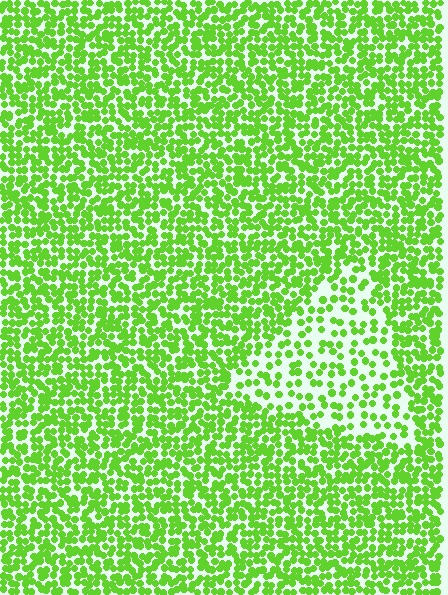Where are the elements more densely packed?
The elements are more densely packed outside the triangle boundary.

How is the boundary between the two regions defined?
The boundary is defined by a change in element density (approximately 2.1x ratio). All elements are the same color, size, and shape.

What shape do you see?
I see a triangle.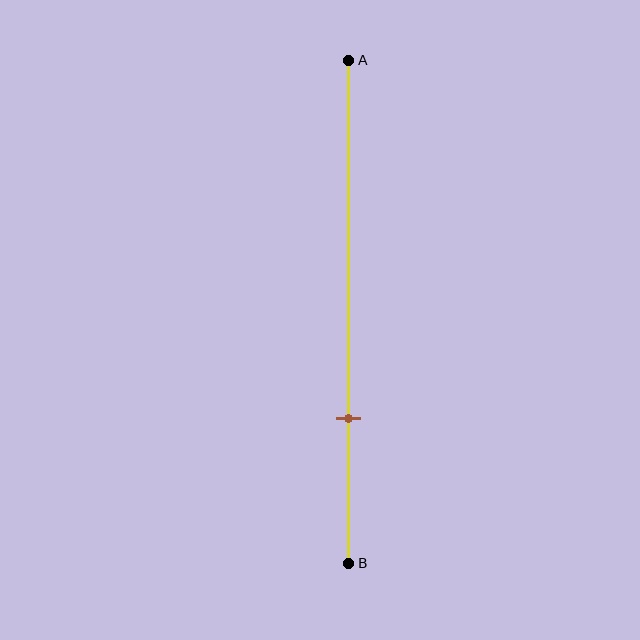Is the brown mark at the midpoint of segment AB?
No, the mark is at about 70% from A, not at the 50% midpoint.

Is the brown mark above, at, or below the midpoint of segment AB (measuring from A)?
The brown mark is below the midpoint of segment AB.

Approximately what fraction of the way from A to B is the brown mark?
The brown mark is approximately 70% of the way from A to B.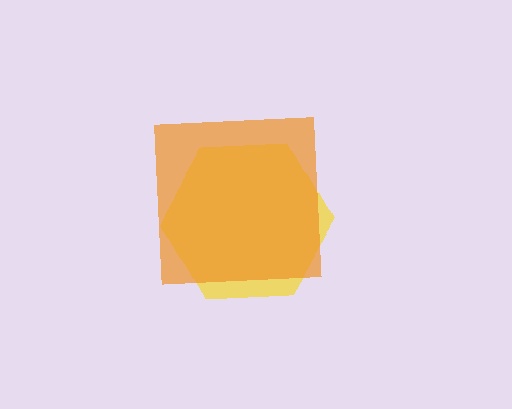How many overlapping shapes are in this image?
There are 2 overlapping shapes in the image.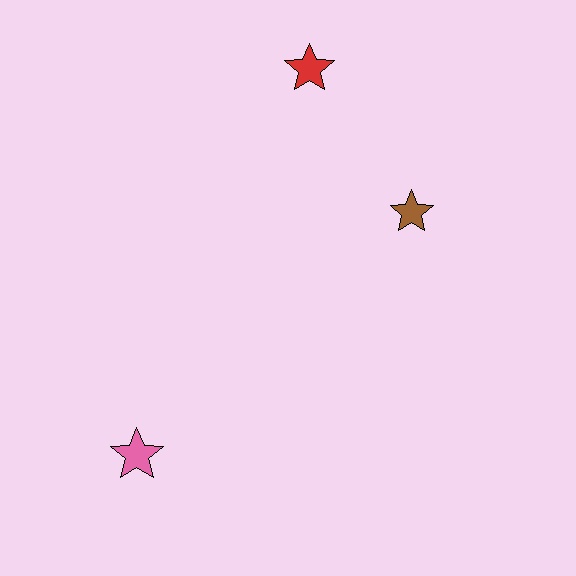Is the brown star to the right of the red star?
Yes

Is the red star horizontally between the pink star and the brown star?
Yes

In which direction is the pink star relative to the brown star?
The pink star is to the left of the brown star.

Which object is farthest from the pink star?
The red star is farthest from the pink star.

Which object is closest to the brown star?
The red star is closest to the brown star.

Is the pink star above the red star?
No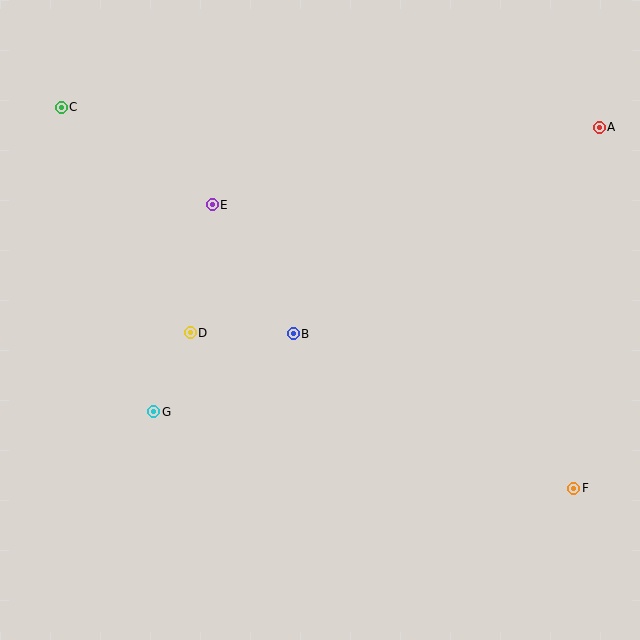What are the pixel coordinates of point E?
Point E is at (212, 205).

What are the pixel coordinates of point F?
Point F is at (574, 488).